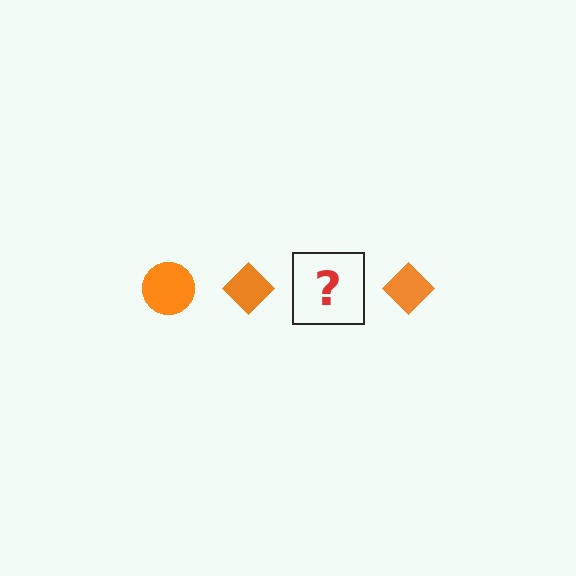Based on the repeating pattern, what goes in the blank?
The blank should be an orange circle.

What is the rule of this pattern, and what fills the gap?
The rule is that the pattern cycles through circle, diamond shapes in orange. The gap should be filled with an orange circle.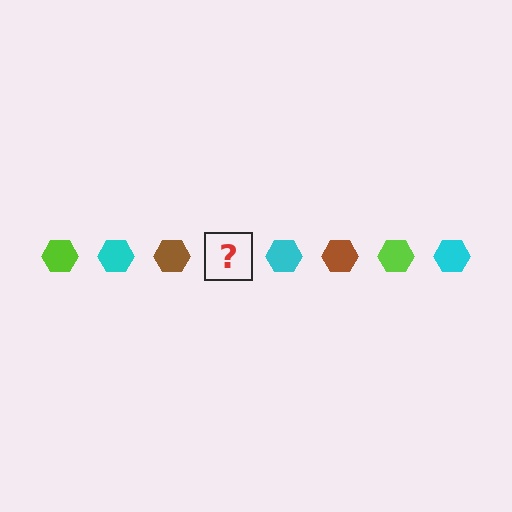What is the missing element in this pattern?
The missing element is a lime hexagon.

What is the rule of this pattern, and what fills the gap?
The rule is that the pattern cycles through lime, cyan, brown hexagons. The gap should be filled with a lime hexagon.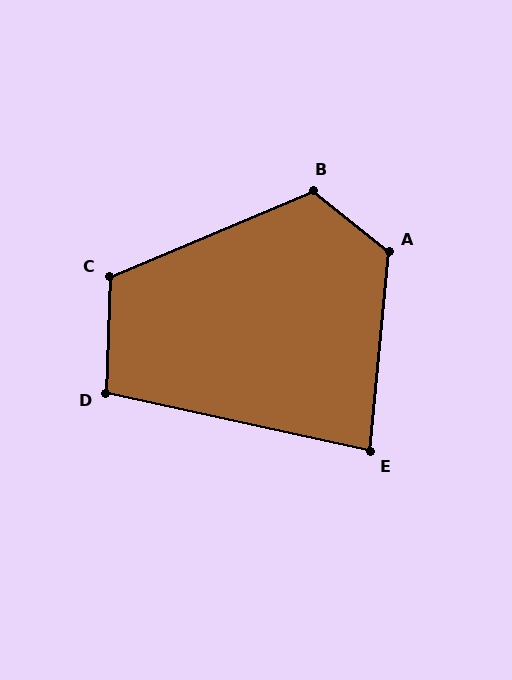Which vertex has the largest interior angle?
A, at approximately 123 degrees.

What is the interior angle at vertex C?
Approximately 115 degrees (obtuse).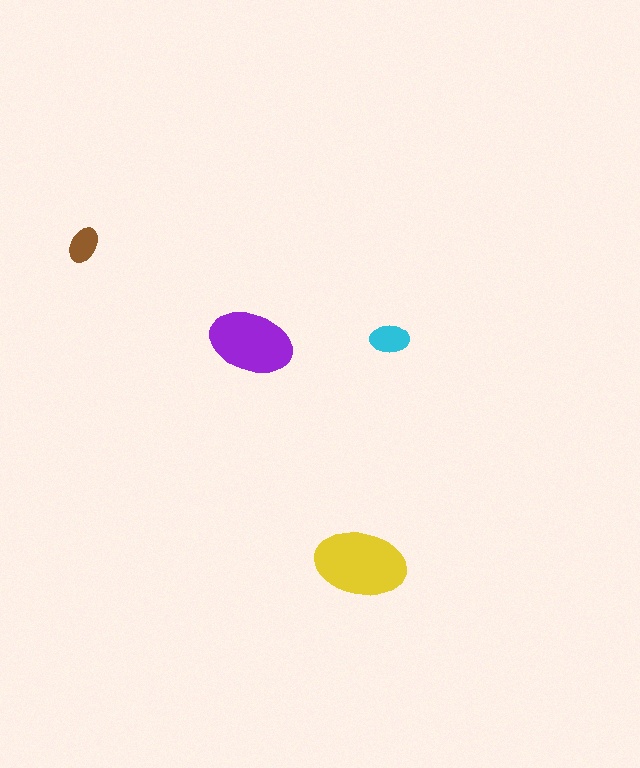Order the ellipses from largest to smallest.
the yellow one, the purple one, the cyan one, the brown one.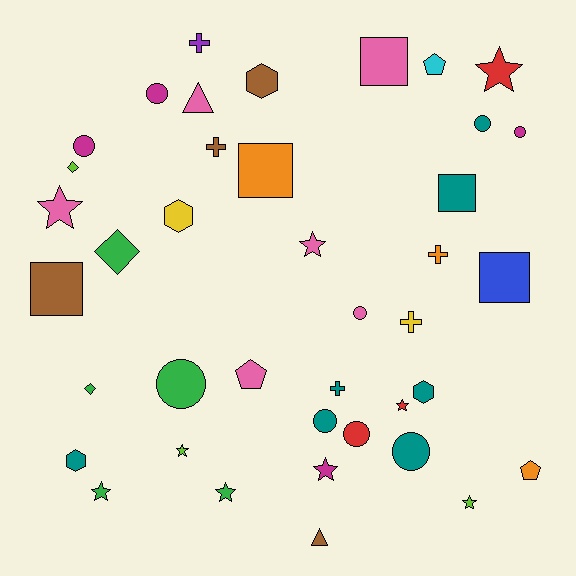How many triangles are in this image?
There are 2 triangles.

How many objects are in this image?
There are 40 objects.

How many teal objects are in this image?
There are 7 teal objects.